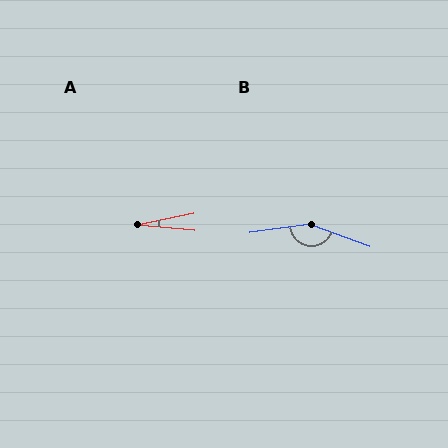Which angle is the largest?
B, at approximately 151 degrees.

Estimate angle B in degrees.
Approximately 151 degrees.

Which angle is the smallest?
A, at approximately 17 degrees.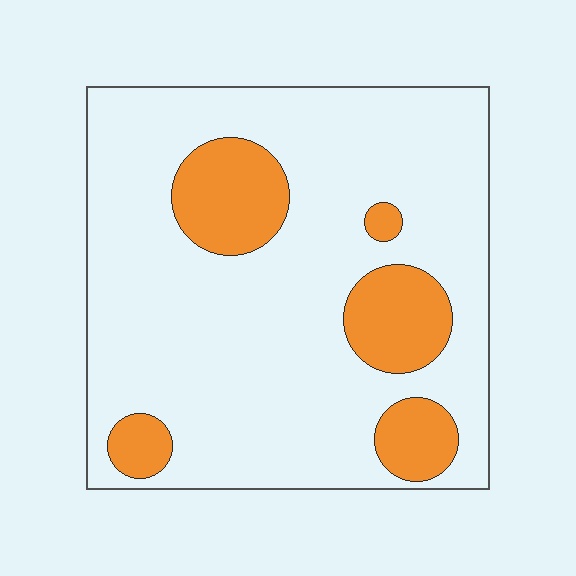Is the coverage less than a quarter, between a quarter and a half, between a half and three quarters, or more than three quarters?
Less than a quarter.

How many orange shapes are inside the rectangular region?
5.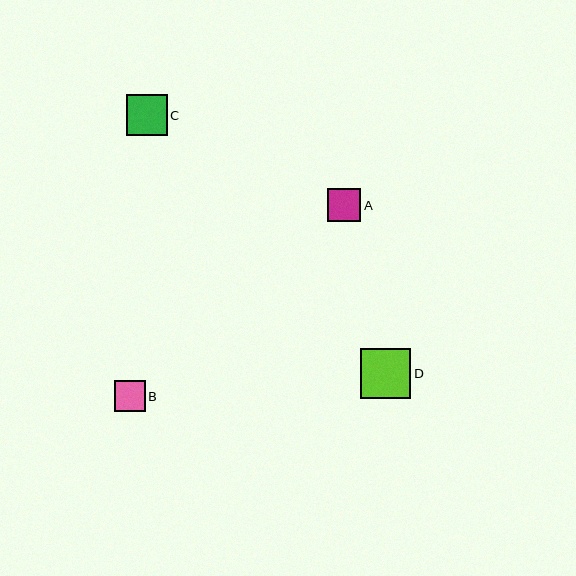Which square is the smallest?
Square B is the smallest with a size of approximately 31 pixels.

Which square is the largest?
Square D is the largest with a size of approximately 50 pixels.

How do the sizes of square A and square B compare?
Square A and square B are approximately the same size.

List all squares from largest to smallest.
From largest to smallest: D, C, A, B.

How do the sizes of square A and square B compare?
Square A and square B are approximately the same size.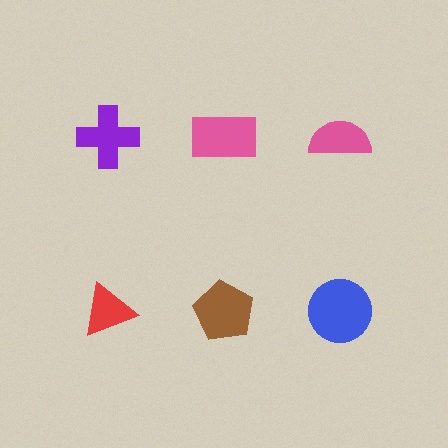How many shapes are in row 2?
3 shapes.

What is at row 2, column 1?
A red triangle.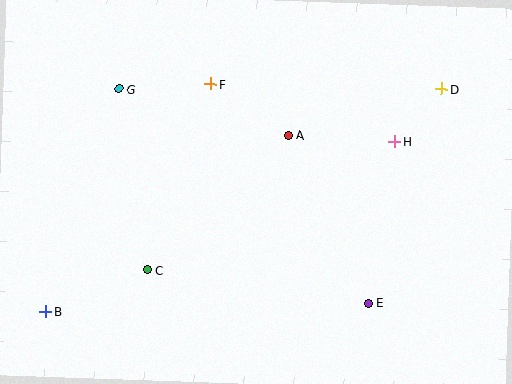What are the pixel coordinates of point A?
Point A is at (288, 135).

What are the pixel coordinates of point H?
Point H is at (394, 141).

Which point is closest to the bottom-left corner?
Point B is closest to the bottom-left corner.